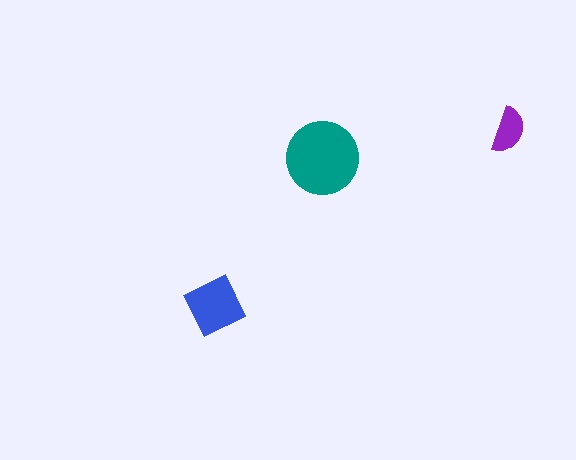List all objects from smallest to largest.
The purple semicircle, the blue diamond, the teal circle.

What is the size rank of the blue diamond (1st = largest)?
2nd.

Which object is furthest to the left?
The blue diamond is leftmost.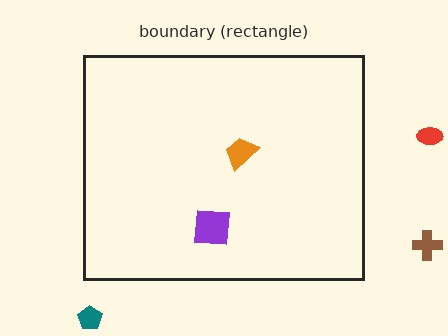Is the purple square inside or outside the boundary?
Inside.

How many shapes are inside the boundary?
2 inside, 3 outside.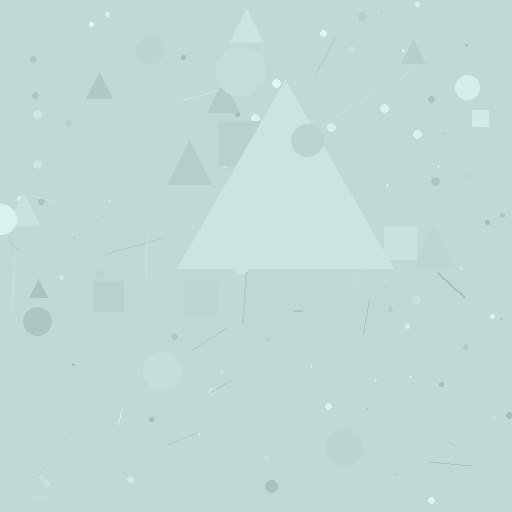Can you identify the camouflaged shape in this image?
The camouflaged shape is a triangle.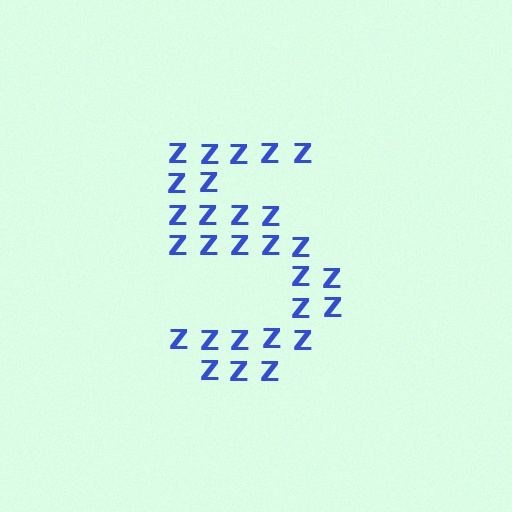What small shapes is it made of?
It is made of small letter Z's.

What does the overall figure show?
The overall figure shows the digit 5.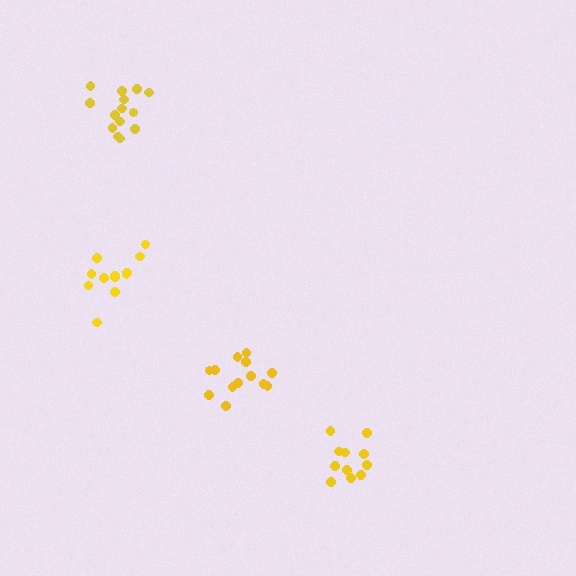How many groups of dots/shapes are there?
There are 4 groups.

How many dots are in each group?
Group 1: 11 dots, Group 2: 12 dots, Group 3: 14 dots, Group 4: 13 dots (50 total).